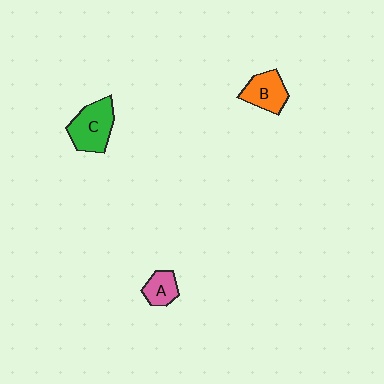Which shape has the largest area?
Shape C (green).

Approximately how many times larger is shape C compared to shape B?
Approximately 1.3 times.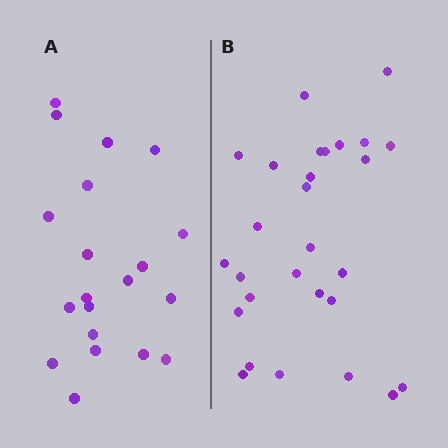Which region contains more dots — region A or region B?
Region B (the right region) has more dots.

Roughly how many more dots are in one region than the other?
Region B has roughly 8 or so more dots than region A.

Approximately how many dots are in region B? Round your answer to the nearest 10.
About 30 dots. (The exact count is 28, which rounds to 30.)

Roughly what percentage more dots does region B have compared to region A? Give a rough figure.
About 40% more.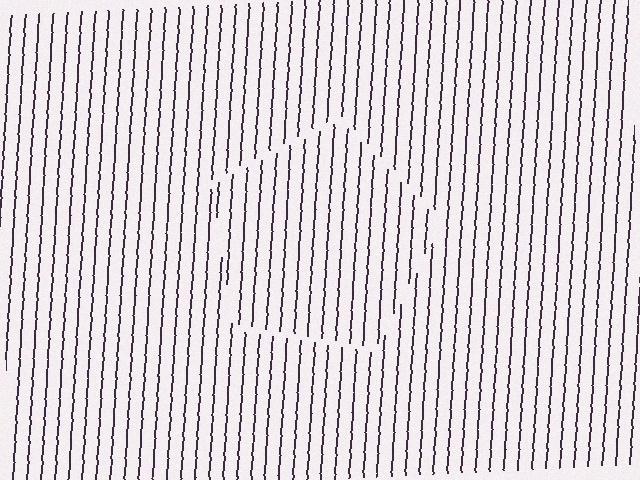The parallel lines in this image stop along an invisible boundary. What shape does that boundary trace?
An illusory pentagon. The interior of the shape contains the same grating, shifted by half a period — the contour is defined by the phase discontinuity where line-ends from the inner and outer gratings abut.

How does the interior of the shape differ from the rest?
The interior of the shape contains the same grating, shifted by half a period — the contour is defined by the phase discontinuity where line-ends from the inner and outer gratings abut.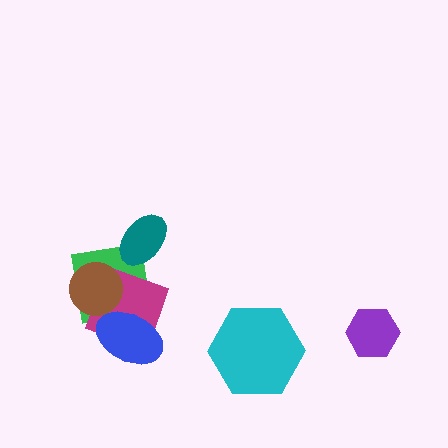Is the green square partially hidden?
Yes, it is partially covered by another shape.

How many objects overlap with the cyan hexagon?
0 objects overlap with the cyan hexagon.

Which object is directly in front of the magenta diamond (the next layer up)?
The blue ellipse is directly in front of the magenta diamond.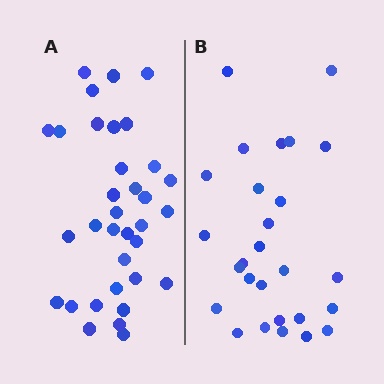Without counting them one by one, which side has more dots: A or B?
Region A (the left region) has more dots.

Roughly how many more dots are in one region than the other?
Region A has roughly 8 or so more dots than region B.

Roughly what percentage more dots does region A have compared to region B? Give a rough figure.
About 25% more.